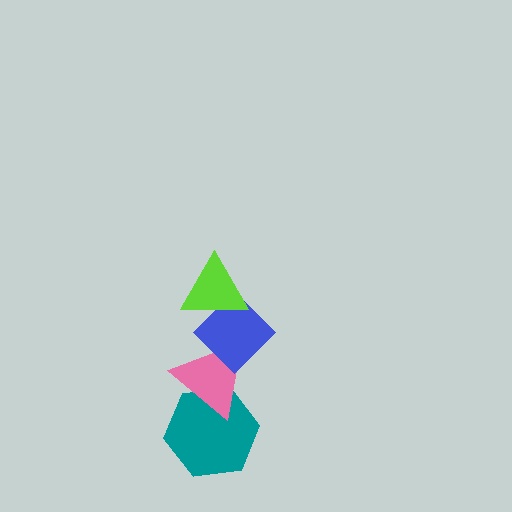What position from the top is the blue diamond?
The blue diamond is 2nd from the top.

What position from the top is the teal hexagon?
The teal hexagon is 4th from the top.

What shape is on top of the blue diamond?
The lime triangle is on top of the blue diamond.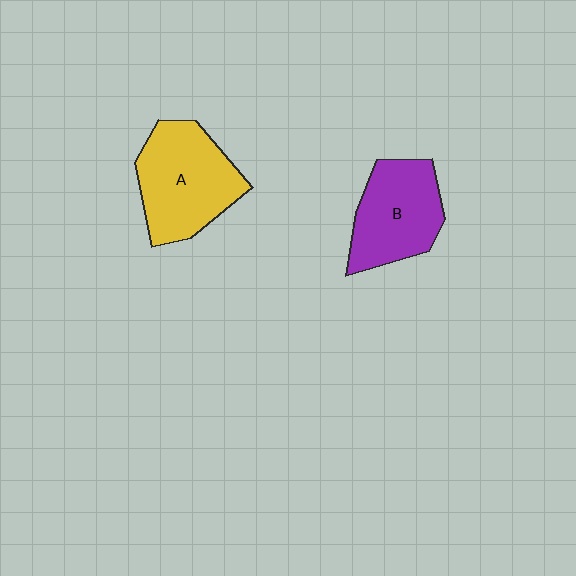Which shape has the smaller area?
Shape B (purple).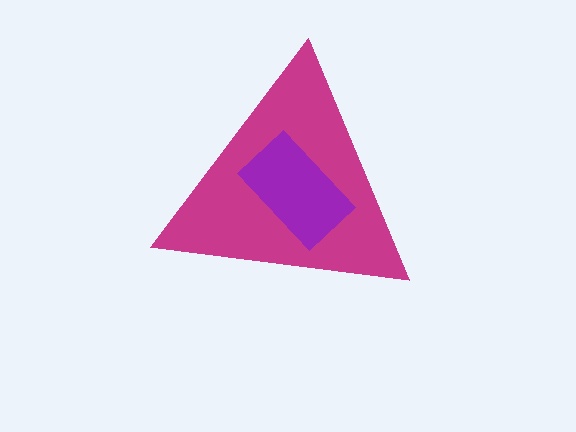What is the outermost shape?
The magenta triangle.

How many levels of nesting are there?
2.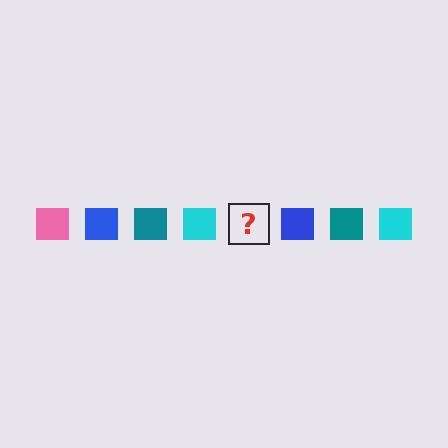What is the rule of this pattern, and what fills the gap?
The rule is that the pattern cycles through pink, blue, teal, cyan squares. The gap should be filled with a pink square.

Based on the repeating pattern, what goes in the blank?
The blank should be a pink square.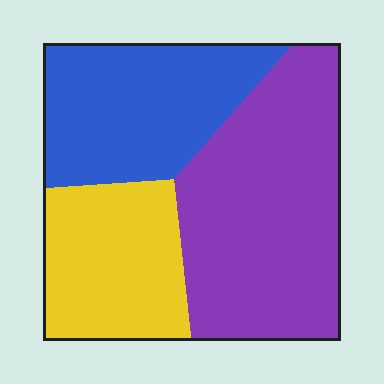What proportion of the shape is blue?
Blue covers about 30% of the shape.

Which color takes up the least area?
Yellow, at roughly 25%.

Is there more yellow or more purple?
Purple.